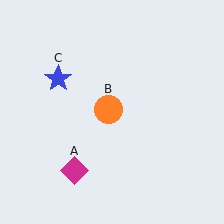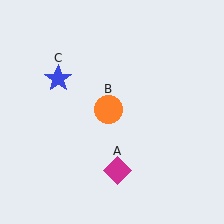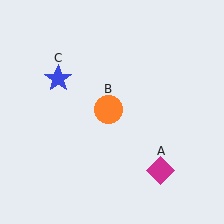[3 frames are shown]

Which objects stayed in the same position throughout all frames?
Orange circle (object B) and blue star (object C) remained stationary.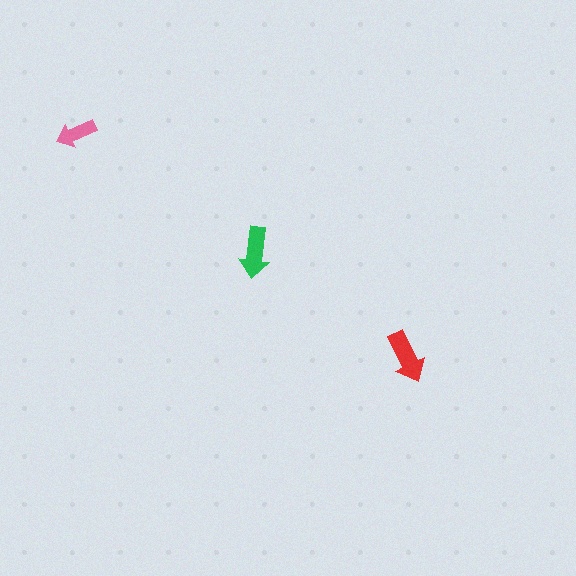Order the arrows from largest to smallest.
the red one, the green one, the pink one.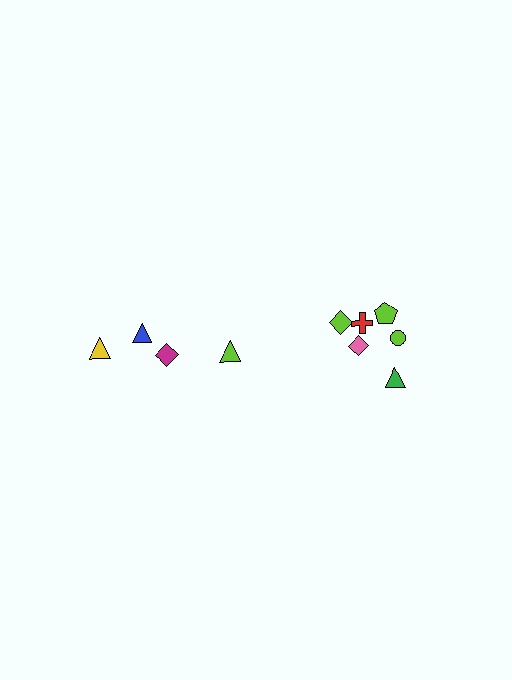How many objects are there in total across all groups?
There are 10 objects.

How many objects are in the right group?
There are 6 objects.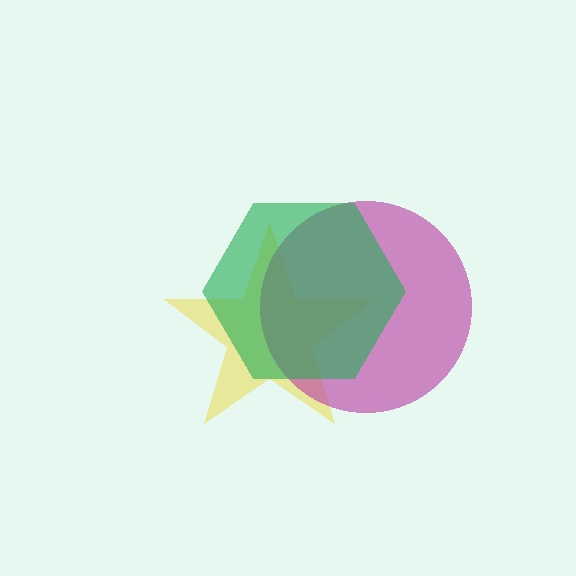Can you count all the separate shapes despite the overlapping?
Yes, there are 3 separate shapes.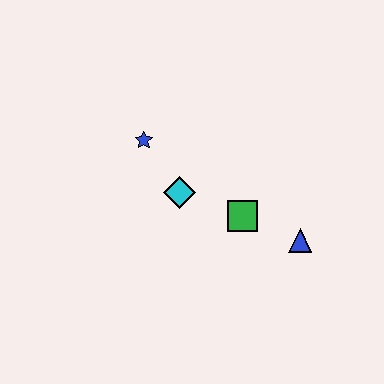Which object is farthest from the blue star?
The blue triangle is farthest from the blue star.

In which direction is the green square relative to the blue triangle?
The green square is to the left of the blue triangle.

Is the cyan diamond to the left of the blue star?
No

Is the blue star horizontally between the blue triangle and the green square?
No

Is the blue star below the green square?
No